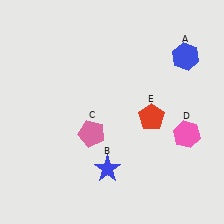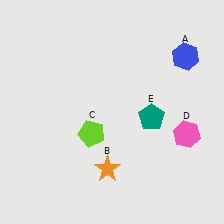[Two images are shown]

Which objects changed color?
B changed from blue to orange. C changed from pink to lime. E changed from red to teal.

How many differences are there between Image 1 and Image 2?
There are 3 differences between the two images.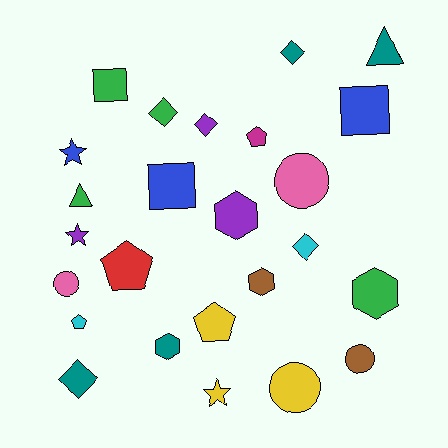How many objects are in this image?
There are 25 objects.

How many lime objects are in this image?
There are no lime objects.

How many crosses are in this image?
There are no crosses.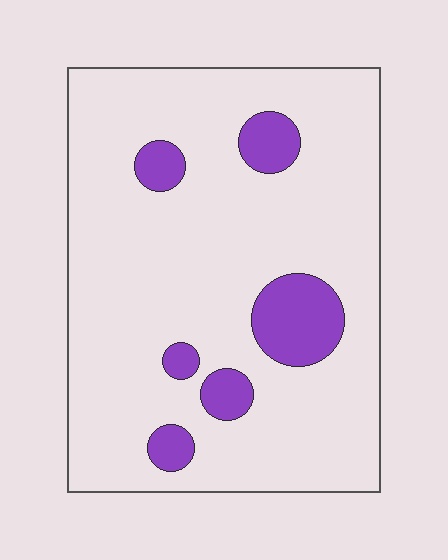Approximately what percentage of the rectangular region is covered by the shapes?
Approximately 15%.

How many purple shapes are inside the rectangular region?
6.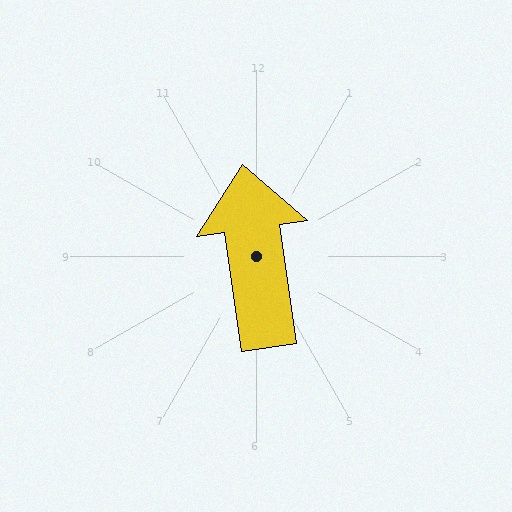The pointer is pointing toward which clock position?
Roughly 12 o'clock.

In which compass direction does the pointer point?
North.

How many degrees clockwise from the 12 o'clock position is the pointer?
Approximately 352 degrees.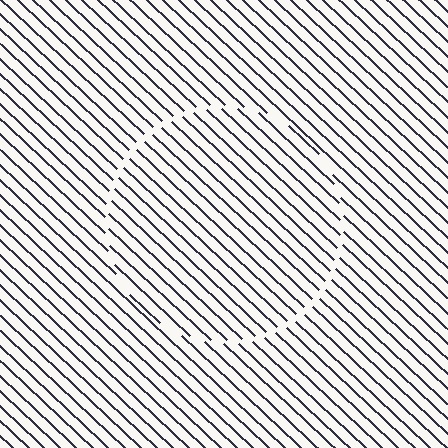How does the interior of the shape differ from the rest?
The interior of the shape contains the same grating, shifted by half a period — the contour is defined by the phase discontinuity where line-ends from the inner and outer gratings abut.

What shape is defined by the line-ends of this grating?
An illusory circle. The interior of the shape contains the same grating, shifted by half a period — the contour is defined by the phase discontinuity where line-ends from the inner and outer gratings abut.